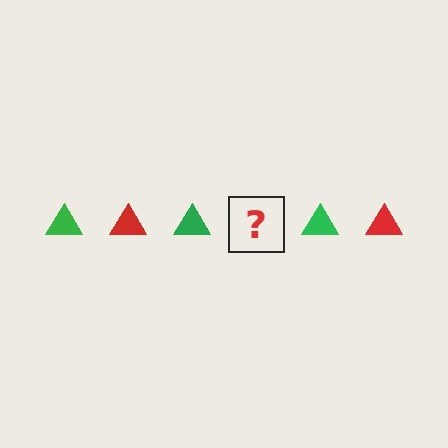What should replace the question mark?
The question mark should be replaced with a red triangle.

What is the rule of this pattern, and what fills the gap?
The rule is that the pattern cycles through green, red triangles. The gap should be filled with a red triangle.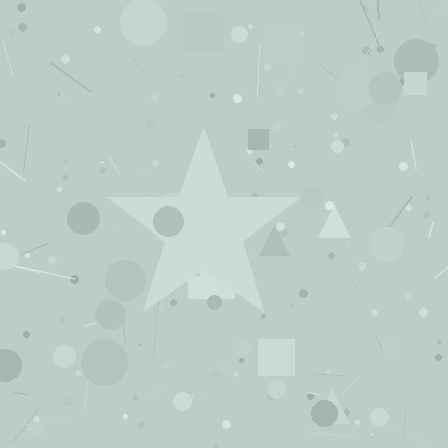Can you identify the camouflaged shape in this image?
The camouflaged shape is a star.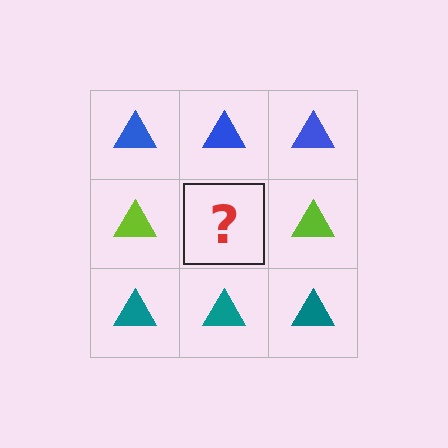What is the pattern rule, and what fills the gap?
The rule is that each row has a consistent color. The gap should be filled with a lime triangle.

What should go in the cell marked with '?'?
The missing cell should contain a lime triangle.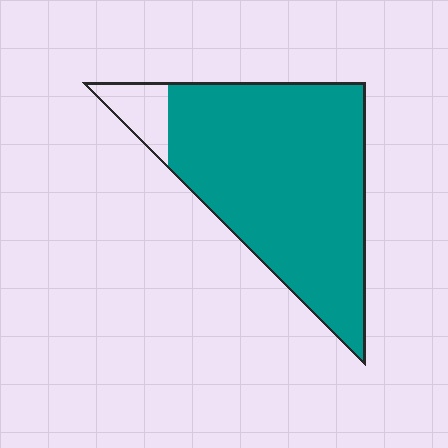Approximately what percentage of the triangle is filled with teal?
Approximately 90%.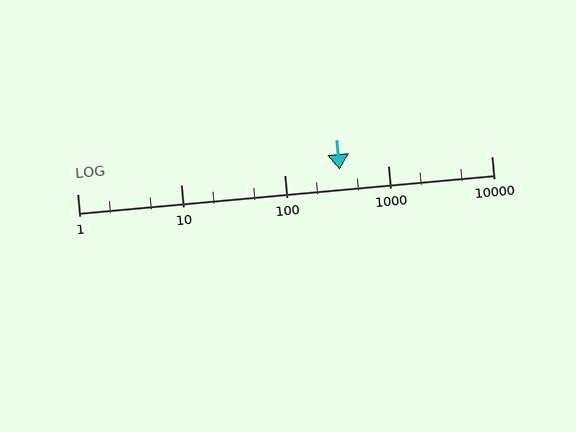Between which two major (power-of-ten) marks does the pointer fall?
The pointer is between 100 and 1000.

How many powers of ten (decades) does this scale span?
The scale spans 4 decades, from 1 to 10000.